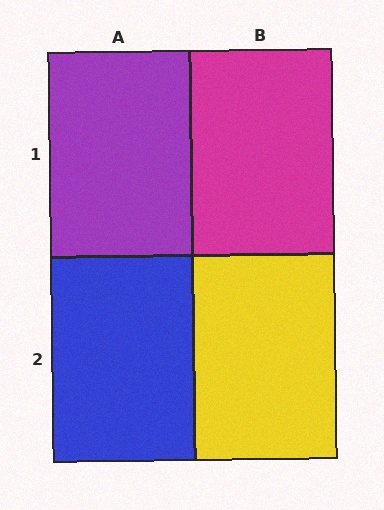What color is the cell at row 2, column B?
Yellow.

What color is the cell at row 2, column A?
Blue.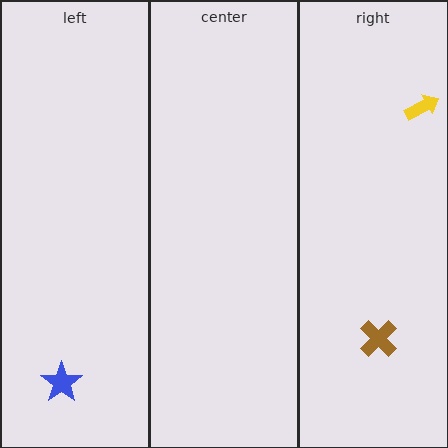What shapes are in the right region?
The yellow arrow, the brown cross.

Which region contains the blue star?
The left region.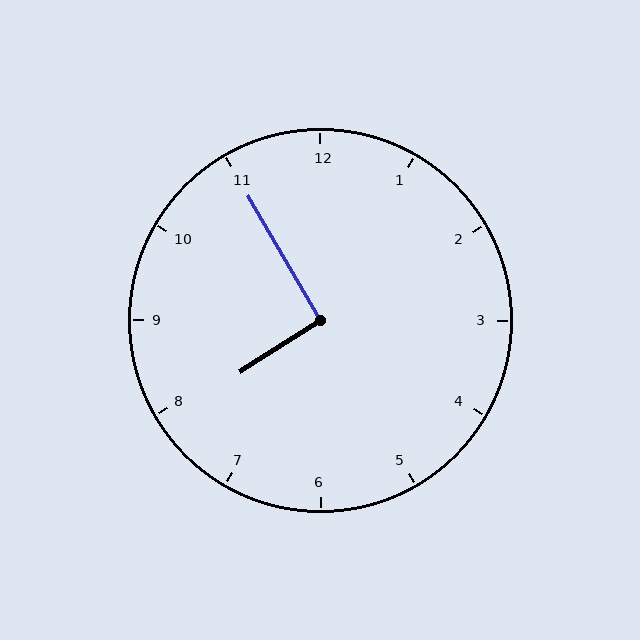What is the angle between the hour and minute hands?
Approximately 92 degrees.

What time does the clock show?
7:55.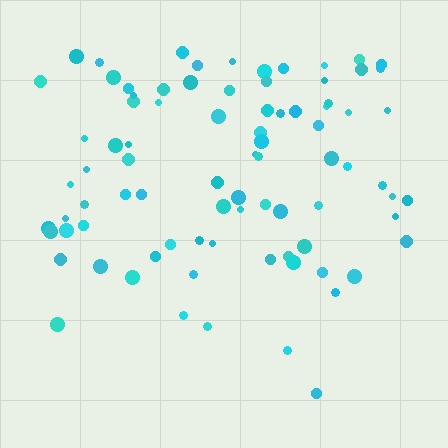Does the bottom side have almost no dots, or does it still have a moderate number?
Still a moderate number, just noticeably fewer than the top.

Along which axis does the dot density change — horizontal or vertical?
Vertical.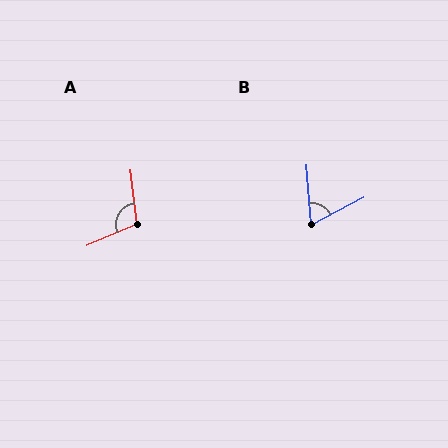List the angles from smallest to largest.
B (67°), A (107°).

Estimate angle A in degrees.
Approximately 107 degrees.